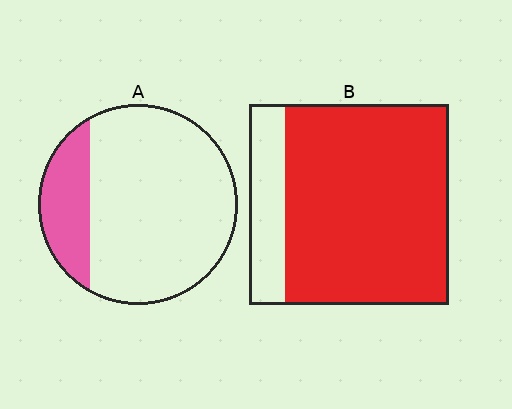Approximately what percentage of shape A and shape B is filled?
A is approximately 20% and B is approximately 80%.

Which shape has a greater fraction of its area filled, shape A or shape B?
Shape B.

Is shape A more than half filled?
No.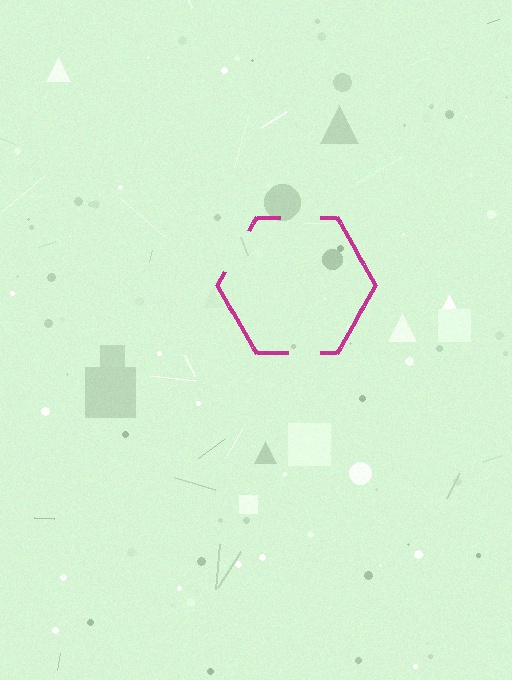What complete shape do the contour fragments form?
The contour fragments form a hexagon.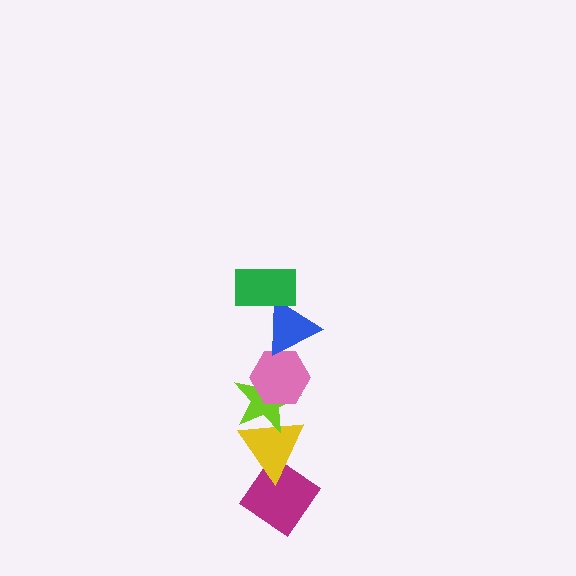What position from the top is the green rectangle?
The green rectangle is 1st from the top.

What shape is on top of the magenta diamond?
The yellow triangle is on top of the magenta diamond.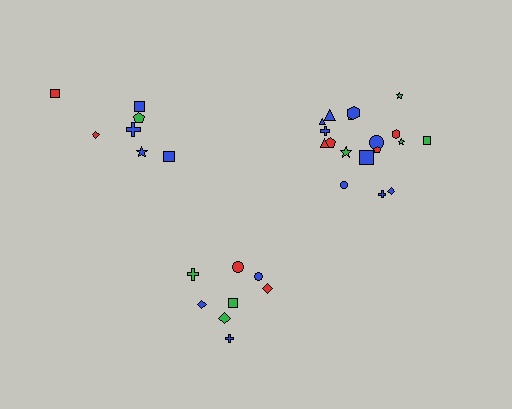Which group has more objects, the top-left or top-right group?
The top-right group.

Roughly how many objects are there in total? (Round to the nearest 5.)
Roughly 35 objects in total.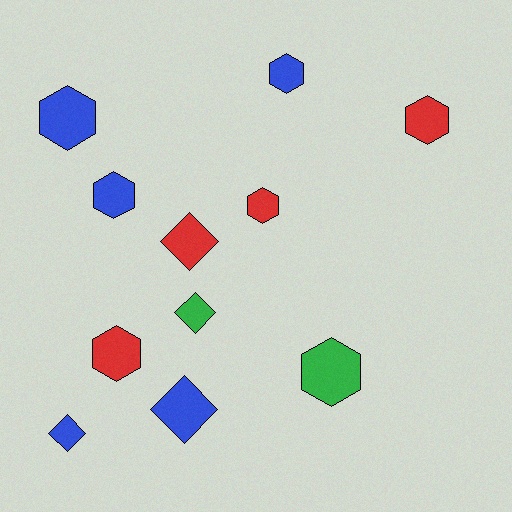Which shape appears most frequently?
Hexagon, with 7 objects.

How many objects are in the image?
There are 11 objects.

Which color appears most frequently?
Blue, with 5 objects.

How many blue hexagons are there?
There are 3 blue hexagons.